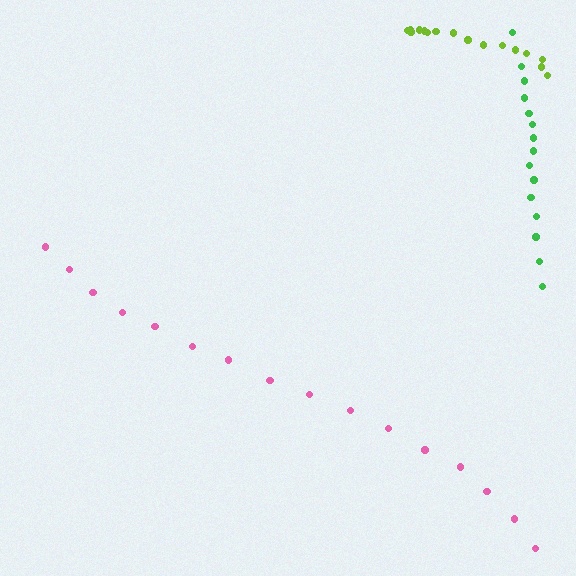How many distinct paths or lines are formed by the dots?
There are 3 distinct paths.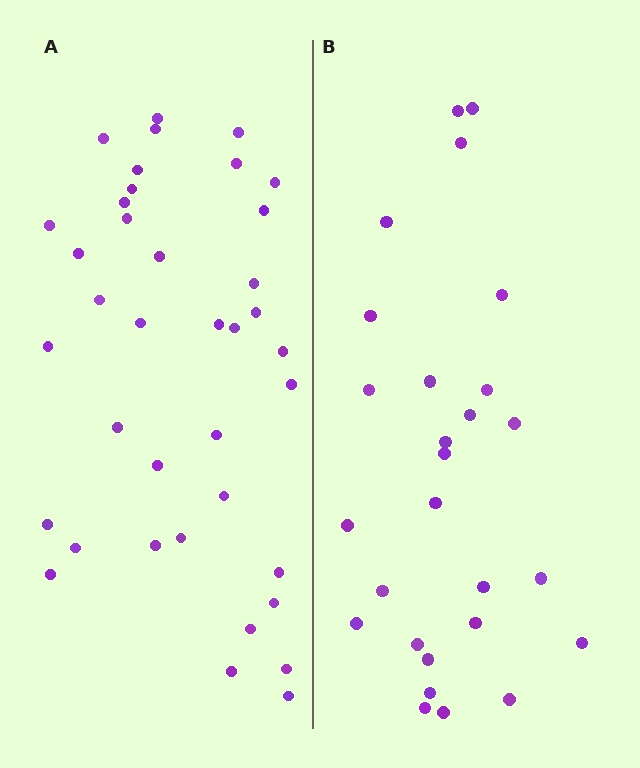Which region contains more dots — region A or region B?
Region A (the left region) has more dots.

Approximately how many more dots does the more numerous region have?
Region A has roughly 12 or so more dots than region B.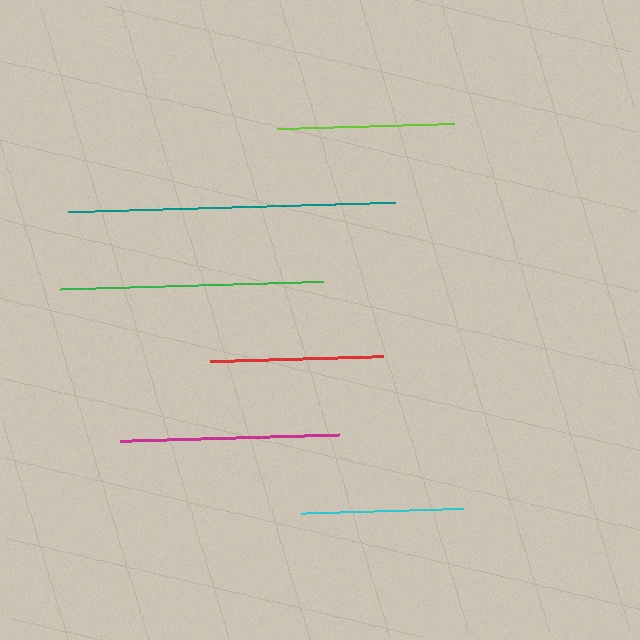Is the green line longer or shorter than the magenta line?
The green line is longer than the magenta line.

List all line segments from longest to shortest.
From longest to shortest: teal, green, magenta, lime, red, cyan.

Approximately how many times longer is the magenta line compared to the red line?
The magenta line is approximately 1.3 times the length of the red line.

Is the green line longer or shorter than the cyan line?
The green line is longer than the cyan line.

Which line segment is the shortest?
The cyan line is the shortest at approximately 162 pixels.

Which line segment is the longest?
The teal line is the longest at approximately 328 pixels.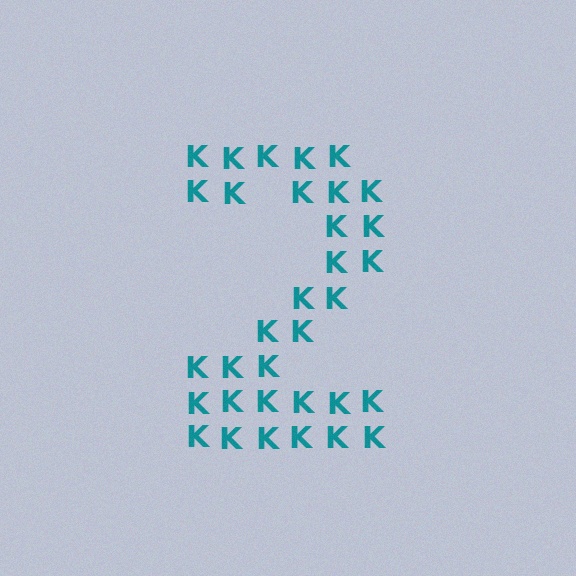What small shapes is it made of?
It is made of small letter K's.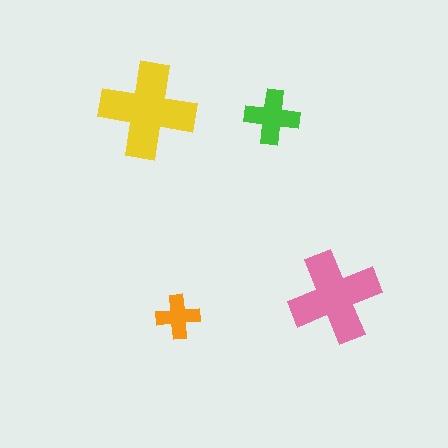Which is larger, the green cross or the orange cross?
The green one.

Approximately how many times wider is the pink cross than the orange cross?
About 2 times wider.